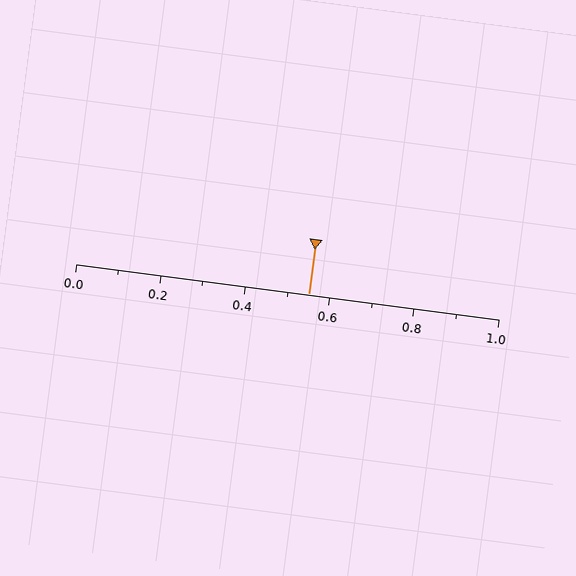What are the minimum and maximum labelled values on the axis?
The axis runs from 0.0 to 1.0.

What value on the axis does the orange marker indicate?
The marker indicates approximately 0.55.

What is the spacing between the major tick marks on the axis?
The major ticks are spaced 0.2 apart.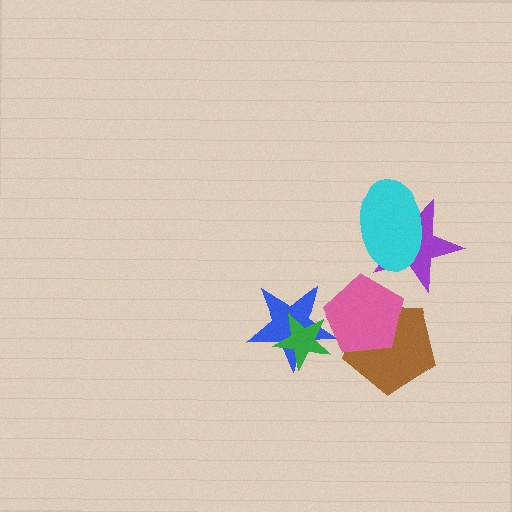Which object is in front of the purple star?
The cyan ellipse is in front of the purple star.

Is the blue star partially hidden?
Yes, it is partially covered by another shape.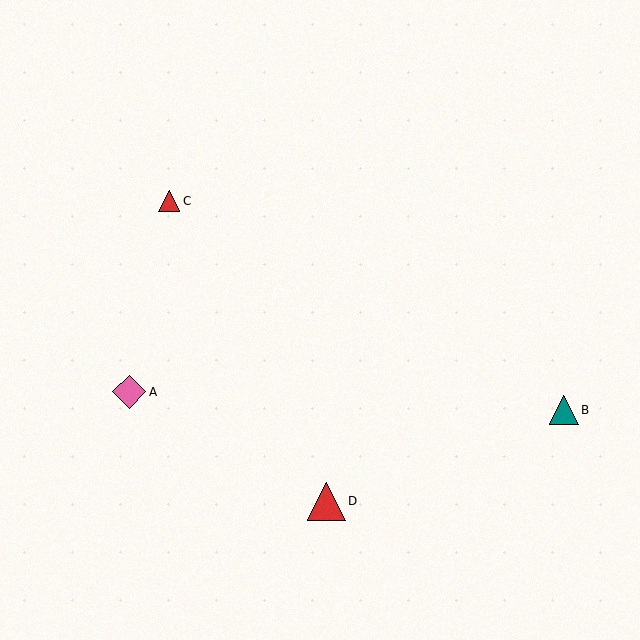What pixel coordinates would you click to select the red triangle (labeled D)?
Click at (326, 501) to select the red triangle D.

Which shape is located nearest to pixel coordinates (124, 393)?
The pink diamond (labeled A) at (129, 392) is nearest to that location.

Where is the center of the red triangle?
The center of the red triangle is at (326, 501).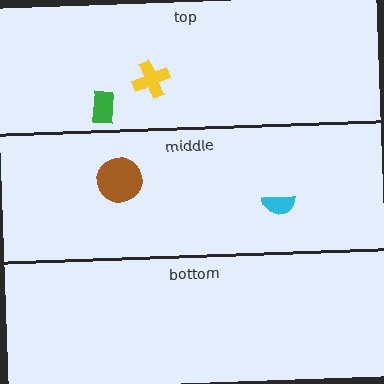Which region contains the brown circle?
The middle region.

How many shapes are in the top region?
2.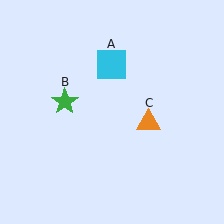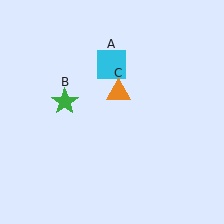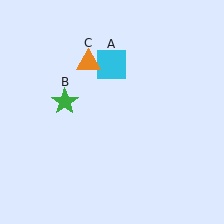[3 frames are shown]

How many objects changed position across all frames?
1 object changed position: orange triangle (object C).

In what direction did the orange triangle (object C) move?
The orange triangle (object C) moved up and to the left.